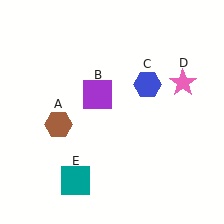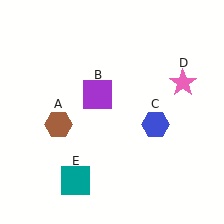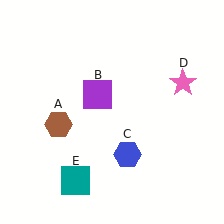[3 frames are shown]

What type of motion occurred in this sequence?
The blue hexagon (object C) rotated clockwise around the center of the scene.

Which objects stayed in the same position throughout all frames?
Brown hexagon (object A) and purple square (object B) and pink star (object D) and teal square (object E) remained stationary.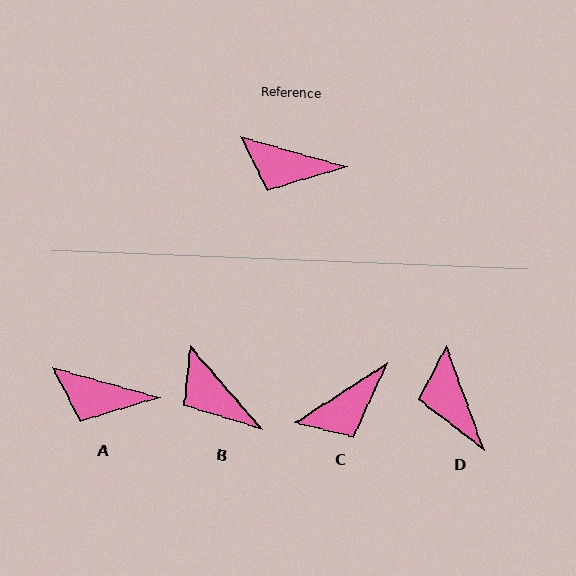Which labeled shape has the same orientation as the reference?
A.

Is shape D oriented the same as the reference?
No, it is off by about 55 degrees.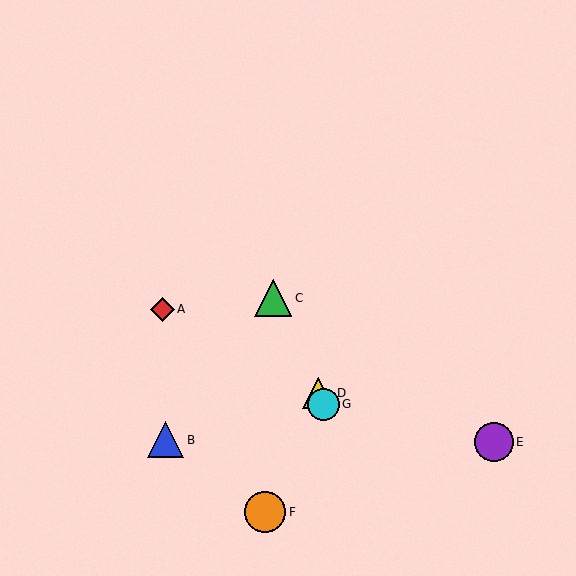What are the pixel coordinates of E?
Object E is at (494, 442).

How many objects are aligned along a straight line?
3 objects (C, D, G) are aligned along a straight line.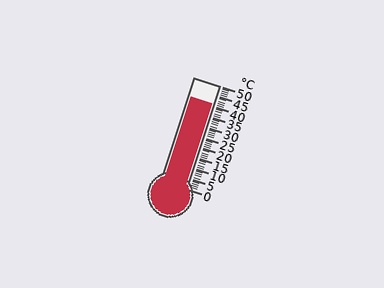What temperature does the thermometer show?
The thermometer shows approximately 41°C.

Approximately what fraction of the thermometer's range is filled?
The thermometer is filled to approximately 80% of its range.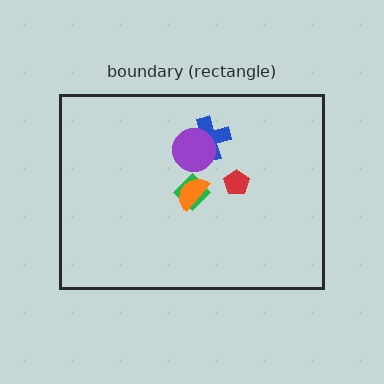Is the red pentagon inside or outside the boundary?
Inside.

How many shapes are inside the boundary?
5 inside, 0 outside.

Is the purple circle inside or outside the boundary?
Inside.